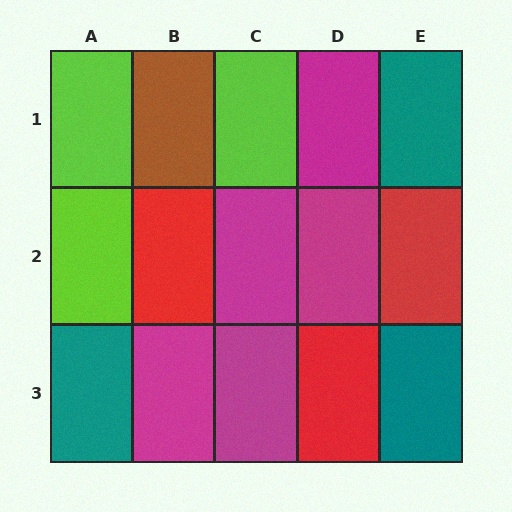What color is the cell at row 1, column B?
Brown.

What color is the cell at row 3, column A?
Teal.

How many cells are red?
3 cells are red.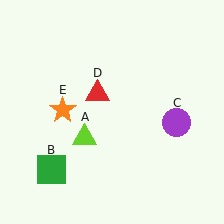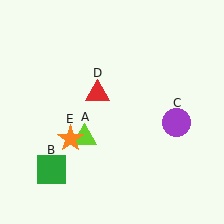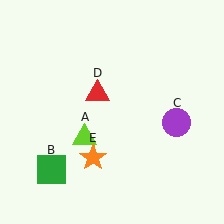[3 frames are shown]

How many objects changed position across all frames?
1 object changed position: orange star (object E).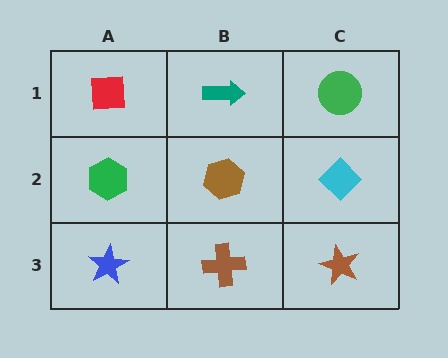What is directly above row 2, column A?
A red square.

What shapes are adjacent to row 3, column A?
A green hexagon (row 2, column A), a brown cross (row 3, column B).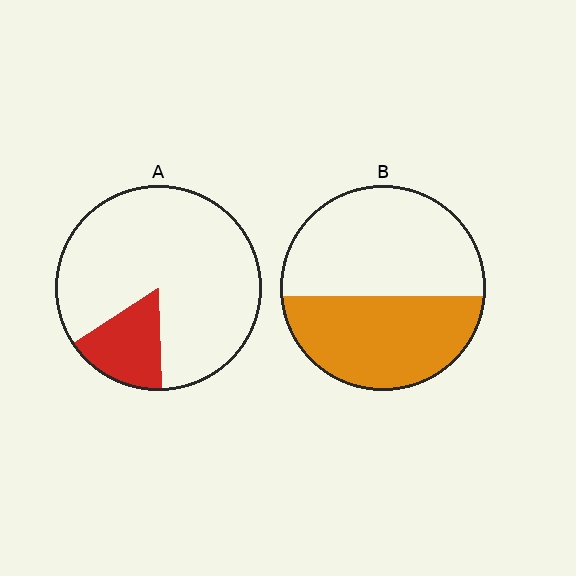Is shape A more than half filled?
No.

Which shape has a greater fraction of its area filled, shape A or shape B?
Shape B.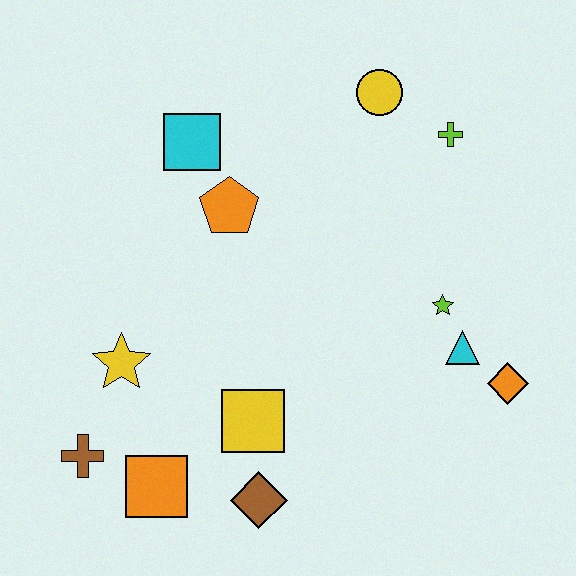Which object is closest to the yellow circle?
The lime cross is closest to the yellow circle.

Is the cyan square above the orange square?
Yes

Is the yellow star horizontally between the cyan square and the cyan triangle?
No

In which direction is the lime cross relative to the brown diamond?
The lime cross is above the brown diamond.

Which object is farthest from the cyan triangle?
The brown cross is farthest from the cyan triangle.